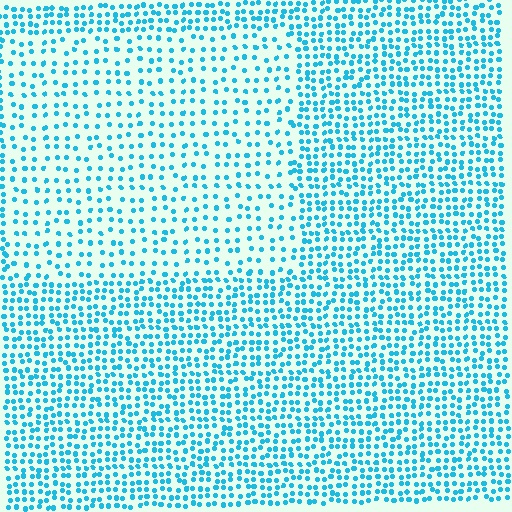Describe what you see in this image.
The image contains small cyan elements arranged at two different densities. A rectangle-shaped region is visible where the elements are less densely packed than the surrounding area.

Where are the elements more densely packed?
The elements are more densely packed outside the rectangle boundary.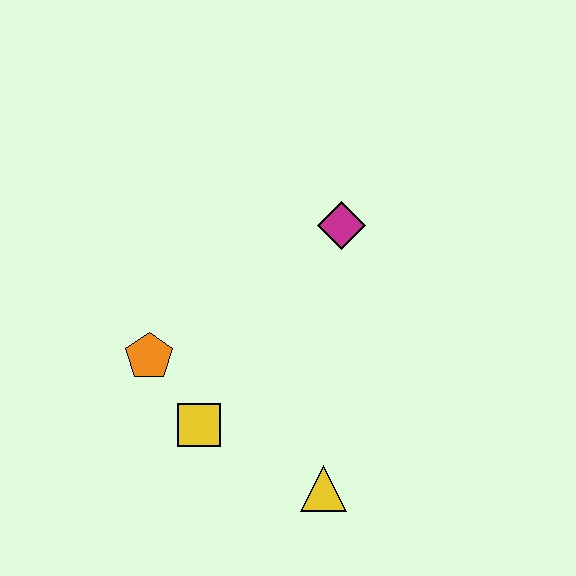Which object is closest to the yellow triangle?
The yellow square is closest to the yellow triangle.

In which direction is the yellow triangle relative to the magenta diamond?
The yellow triangle is below the magenta diamond.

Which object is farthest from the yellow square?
The magenta diamond is farthest from the yellow square.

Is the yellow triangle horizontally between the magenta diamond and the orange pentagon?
Yes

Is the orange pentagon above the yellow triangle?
Yes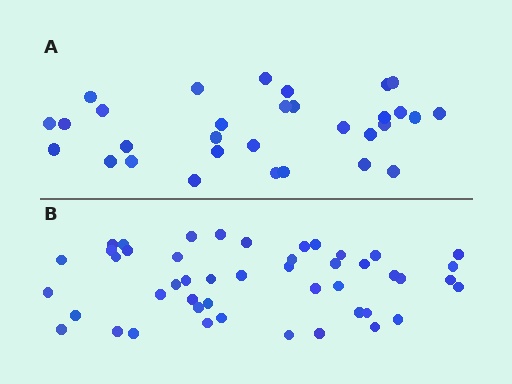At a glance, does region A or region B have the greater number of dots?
Region B (the bottom region) has more dots.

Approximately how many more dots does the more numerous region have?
Region B has approximately 15 more dots than region A.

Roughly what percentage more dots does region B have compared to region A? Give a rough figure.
About 50% more.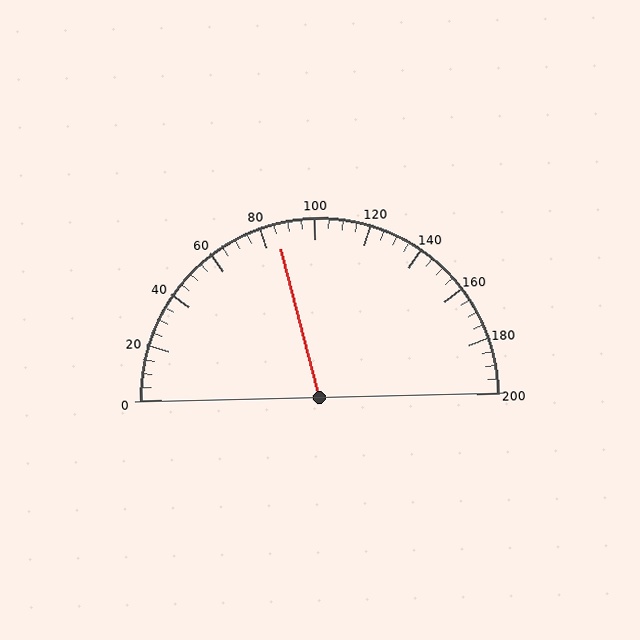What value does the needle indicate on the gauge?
The needle indicates approximately 85.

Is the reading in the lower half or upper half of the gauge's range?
The reading is in the lower half of the range (0 to 200).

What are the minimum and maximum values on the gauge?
The gauge ranges from 0 to 200.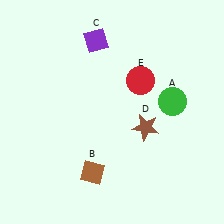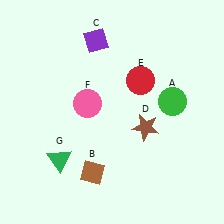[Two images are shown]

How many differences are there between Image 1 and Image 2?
There are 2 differences between the two images.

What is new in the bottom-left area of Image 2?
A green triangle (G) was added in the bottom-left area of Image 2.